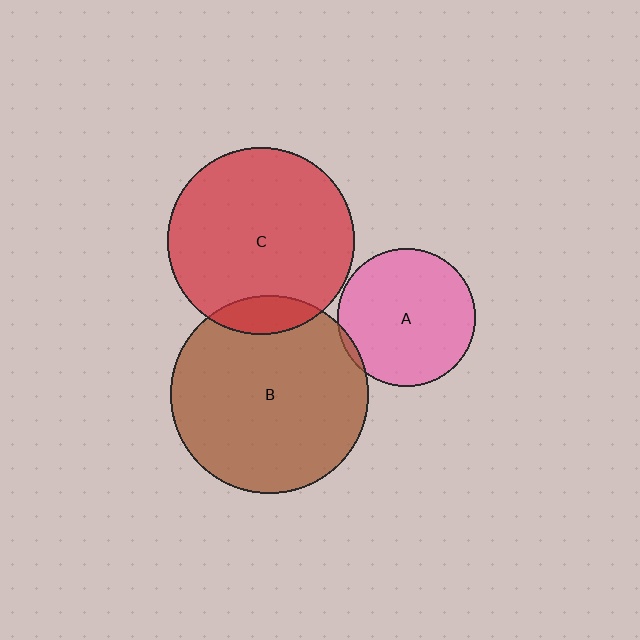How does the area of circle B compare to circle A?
Approximately 2.1 times.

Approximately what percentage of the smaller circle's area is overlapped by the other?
Approximately 10%.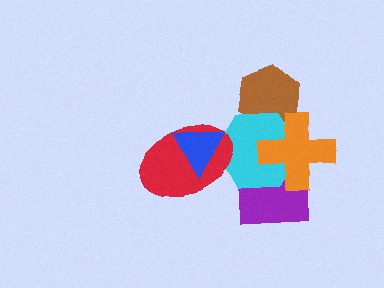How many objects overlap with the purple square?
2 objects overlap with the purple square.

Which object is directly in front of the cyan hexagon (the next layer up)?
The orange cross is directly in front of the cyan hexagon.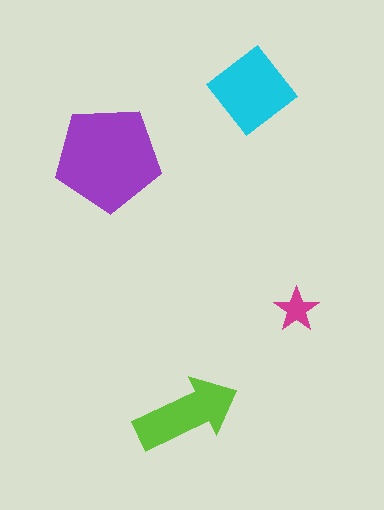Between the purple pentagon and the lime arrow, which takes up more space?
The purple pentagon.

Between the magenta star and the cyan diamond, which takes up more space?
The cyan diamond.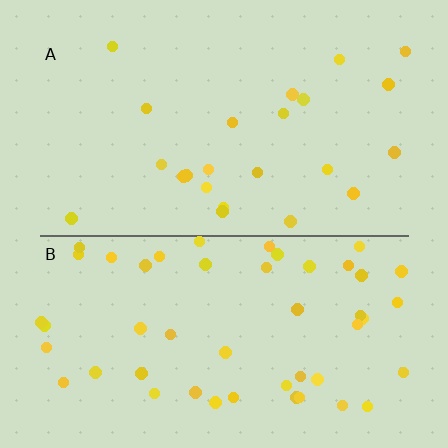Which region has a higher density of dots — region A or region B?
B (the bottom).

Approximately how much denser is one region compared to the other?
Approximately 2.1× — region B over region A.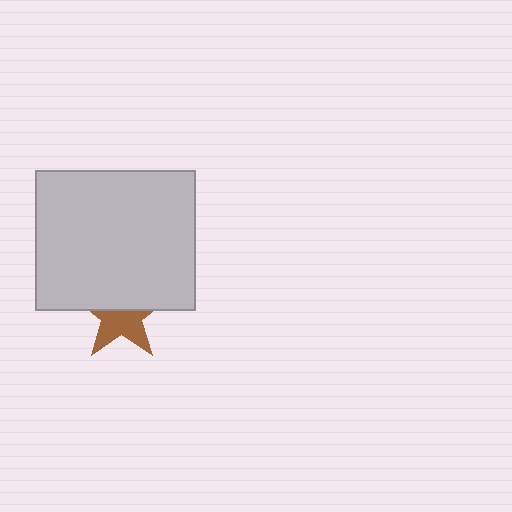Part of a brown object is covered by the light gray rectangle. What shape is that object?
It is a star.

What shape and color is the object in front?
The object in front is a light gray rectangle.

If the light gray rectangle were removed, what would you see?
You would see the complete brown star.